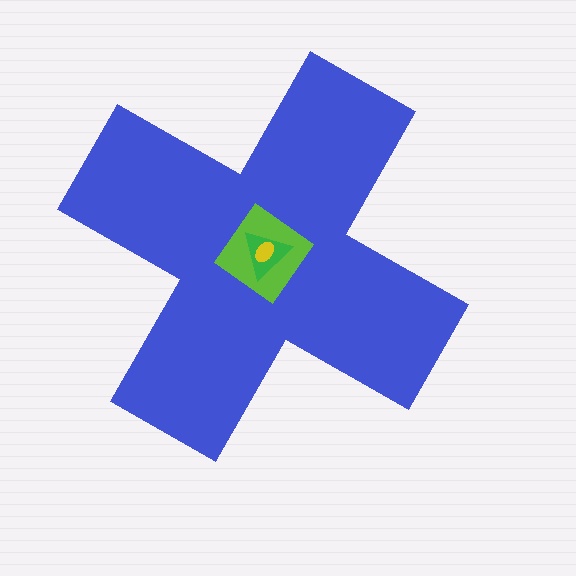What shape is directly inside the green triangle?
The yellow ellipse.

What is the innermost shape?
The yellow ellipse.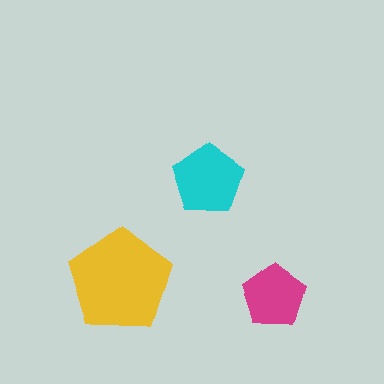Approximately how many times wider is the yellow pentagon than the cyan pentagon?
About 1.5 times wider.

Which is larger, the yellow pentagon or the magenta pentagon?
The yellow one.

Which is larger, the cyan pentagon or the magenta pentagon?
The cyan one.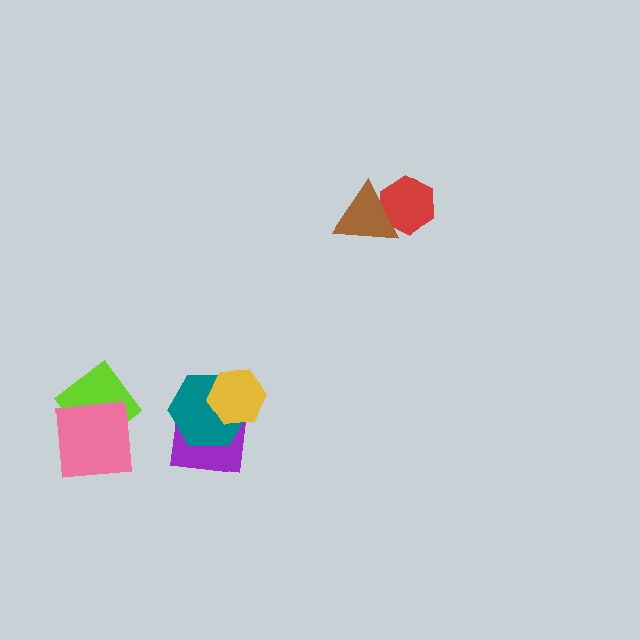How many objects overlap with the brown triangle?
1 object overlaps with the brown triangle.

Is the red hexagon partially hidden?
Yes, it is partially covered by another shape.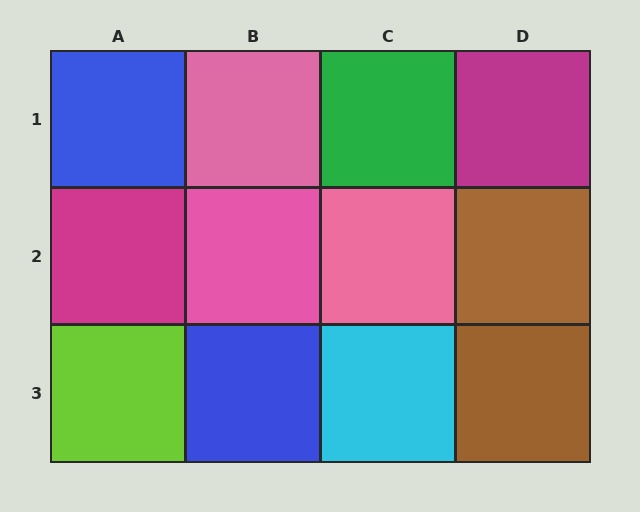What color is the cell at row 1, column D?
Magenta.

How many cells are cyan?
1 cell is cyan.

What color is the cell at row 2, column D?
Brown.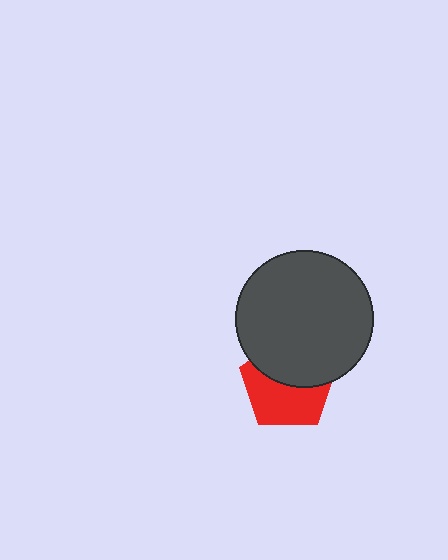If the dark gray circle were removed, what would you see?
You would see the complete red pentagon.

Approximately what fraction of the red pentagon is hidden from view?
Roughly 46% of the red pentagon is hidden behind the dark gray circle.